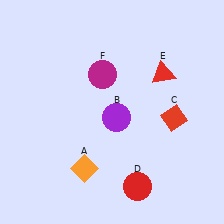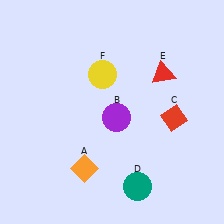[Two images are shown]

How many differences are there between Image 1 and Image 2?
There are 2 differences between the two images.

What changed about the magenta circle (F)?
In Image 1, F is magenta. In Image 2, it changed to yellow.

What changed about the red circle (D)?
In Image 1, D is red. In Image 2, it changed to teal.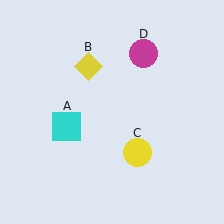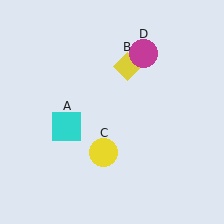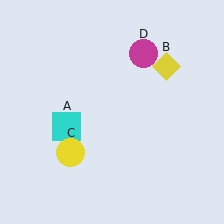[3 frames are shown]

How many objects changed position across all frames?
2 objects changed position: yellow diamond (object B), yellow circle (object C).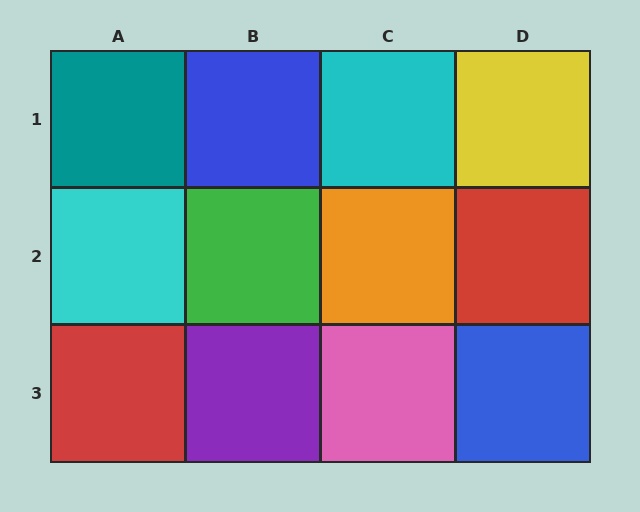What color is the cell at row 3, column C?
Pink.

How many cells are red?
2 cells are red.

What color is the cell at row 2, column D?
Red.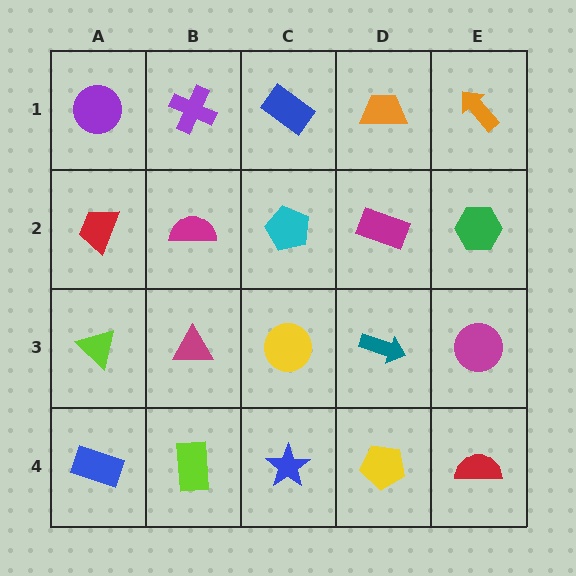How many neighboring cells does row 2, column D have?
4.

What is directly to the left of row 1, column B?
A purple circle.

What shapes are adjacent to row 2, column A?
A purple circle (row 1, column A), a lime triangle (row 3, column A), a magenta semicircle (row 2, column B).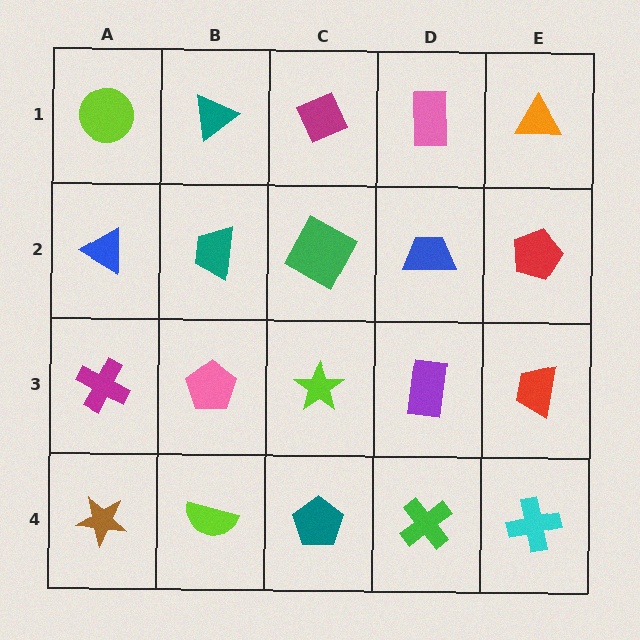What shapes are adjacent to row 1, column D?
A blue trapezoid (row 2, column D), a magenta diamond (row 1, column C), an orange triangle (row 1, column E).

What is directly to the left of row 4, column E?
A green cross.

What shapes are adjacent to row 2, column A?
A lime circle (row 1, column A), a magenta cross (row 3, column A), a teal trapezoid (row 2, column B).